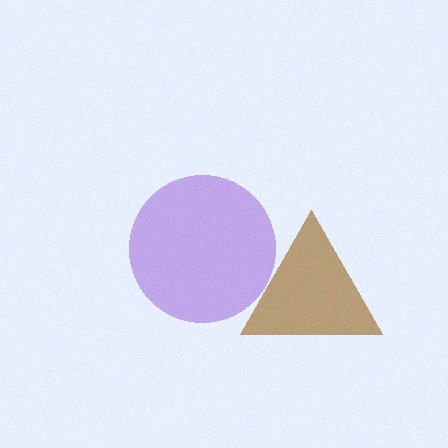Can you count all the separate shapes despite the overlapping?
Yes, there are 2 separate shapes.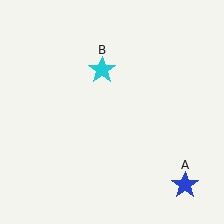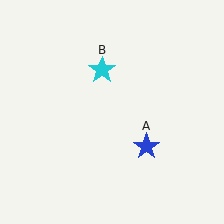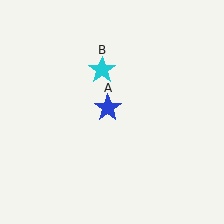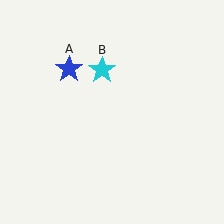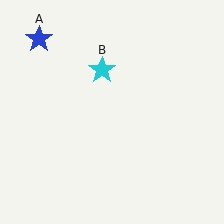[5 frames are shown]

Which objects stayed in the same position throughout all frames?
Cyan star (object B) remained stationary.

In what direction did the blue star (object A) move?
The blue star (object A) moved up and to the left.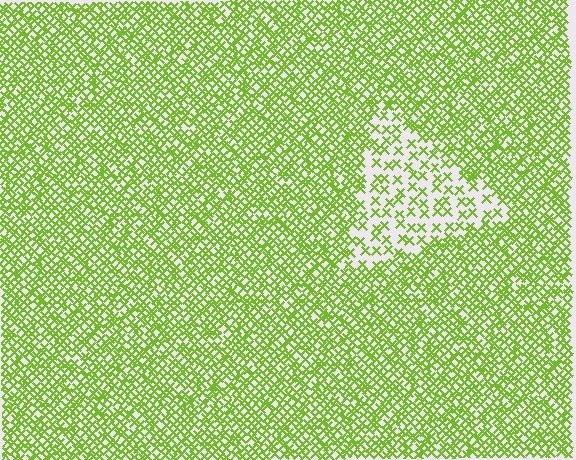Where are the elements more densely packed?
The elements are more densely packed outside the triangle boundary.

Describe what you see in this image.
The image contains small lime elements arranged at two different densities. A triangle-shaped region is visible where the elements are less densely packed than the surrounding area.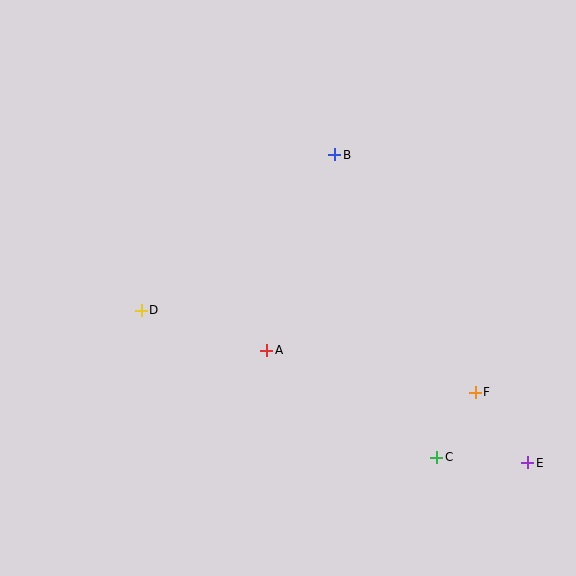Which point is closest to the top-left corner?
Point D is closest to the top-left corner.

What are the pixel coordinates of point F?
Point F is at (475, 392).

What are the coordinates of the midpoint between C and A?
The midpoint between C and A is at (352, 404).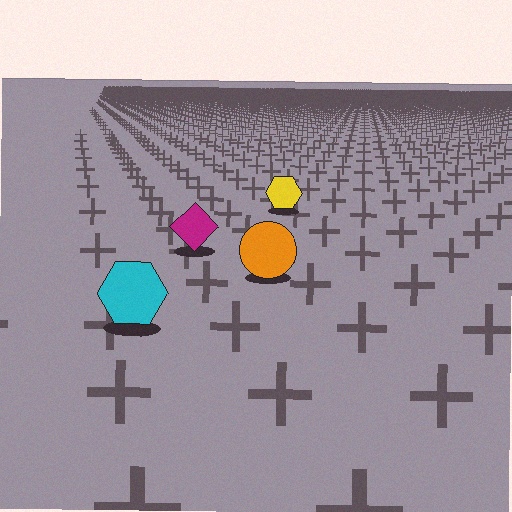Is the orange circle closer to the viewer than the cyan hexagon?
No. The cyan hexagon is closer — you can tell from the texture gradient: the ground texture is coarser near it.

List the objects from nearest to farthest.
From nearest to farthest: the cyan hexagon, the orange circle, the magenta diamond, the yellow hexagon.